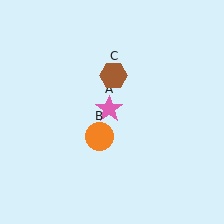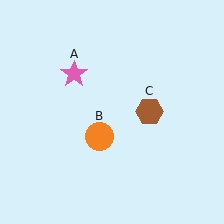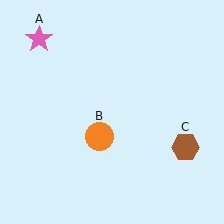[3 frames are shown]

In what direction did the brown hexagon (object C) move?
The brown hexagon (object C) moved down and to the right.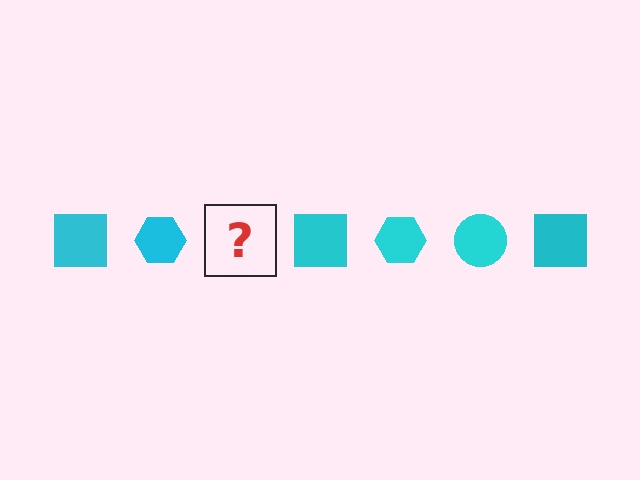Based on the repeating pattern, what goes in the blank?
The blank should be a cyan circle.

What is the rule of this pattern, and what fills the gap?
The rule is that the pattern cycles through square, hexagon, circle shapes in cyan. The gap should be filled with a cyan circle.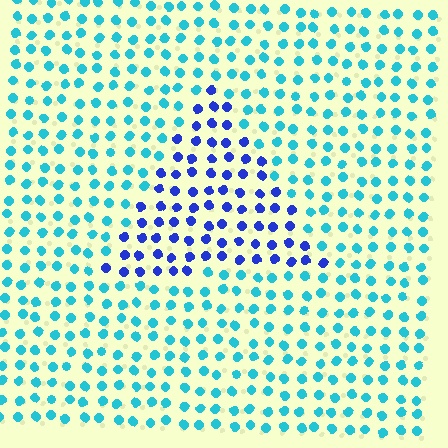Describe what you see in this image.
The image is filled with small cyan elements in a uniform arrangement. A triangle-shaped region is visible where the elements are tinted to a slightly different hue, forming a subtle color boundary.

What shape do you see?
I see a triangle.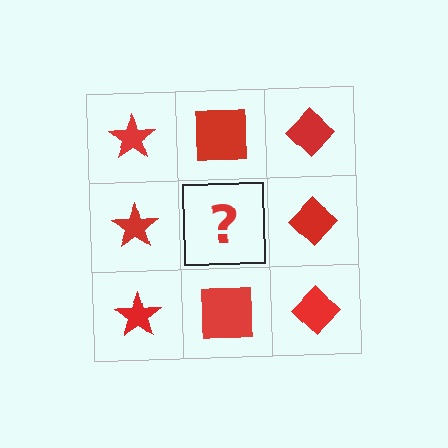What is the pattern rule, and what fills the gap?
The rule is that each column has a consistent shape. The gap should be filled with a red square.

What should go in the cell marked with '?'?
The missing cell should contain a red square.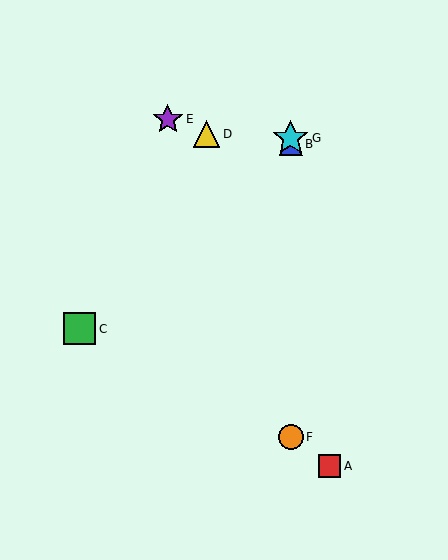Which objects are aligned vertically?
Objects B, F, G are aligned vertically.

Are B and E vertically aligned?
No, B is at x≈291 and E is at x≈168.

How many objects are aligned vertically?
3 objects (B, F, G) are aligned vertically.